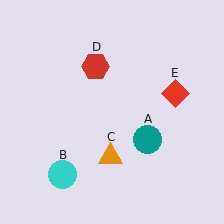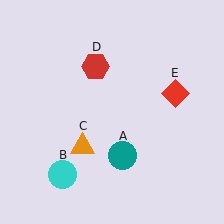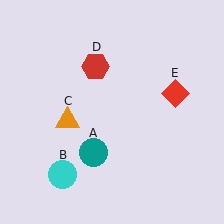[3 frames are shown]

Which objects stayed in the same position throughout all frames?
Cyan circle (object B) and red hexagon (object D) and red diamond (object E) remained stationary.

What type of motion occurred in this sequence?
The teal circle (object A), orange triangle (object C) rotated clockwise around the center of the scene.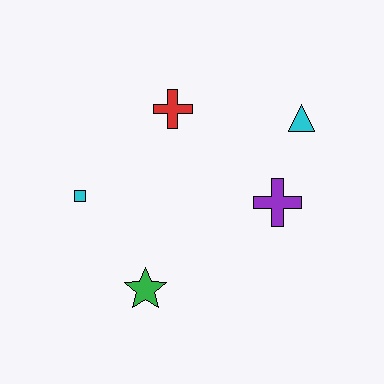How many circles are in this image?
There are no circles.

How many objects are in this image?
There are 5 objects.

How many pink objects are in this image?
There are no pink objects.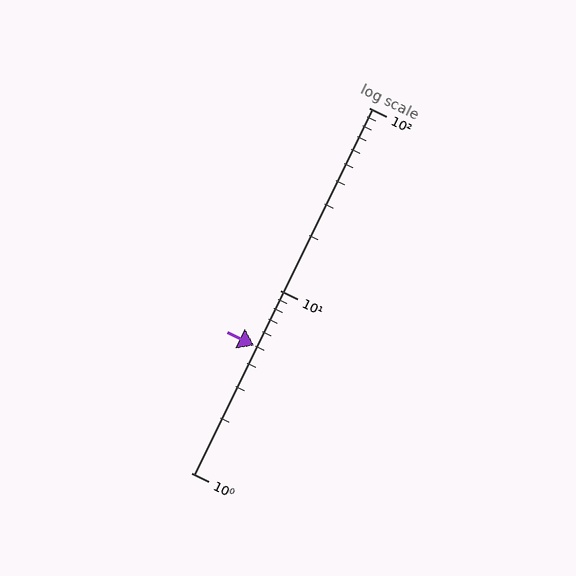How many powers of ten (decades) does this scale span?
The scale spans 2 decades, from 1 to 100.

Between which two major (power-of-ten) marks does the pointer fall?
The pointer is between 1 and 10.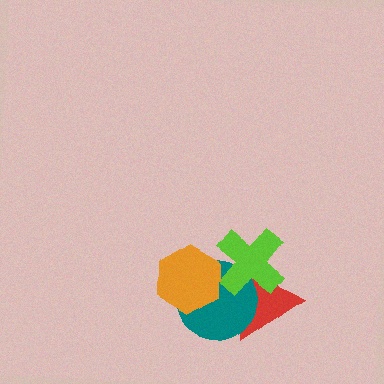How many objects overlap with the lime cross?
2 objects overlap with the lime cross.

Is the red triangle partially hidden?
Yes, it is partially covered by another shape.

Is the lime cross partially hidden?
No, no other shape covers it.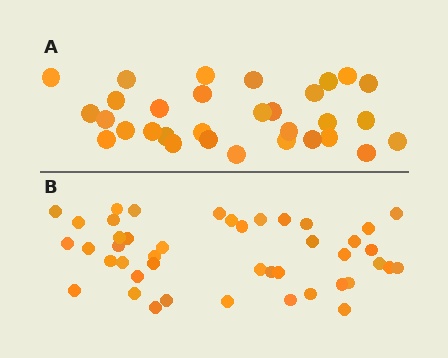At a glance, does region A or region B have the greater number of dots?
Region B (the bottom region) has more dots.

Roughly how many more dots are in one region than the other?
Region B has approximately 15 more dots than region A.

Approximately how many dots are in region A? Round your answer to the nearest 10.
About 30 dots. (The exact count is 31, which rounds to 30.)